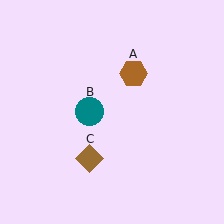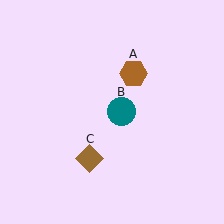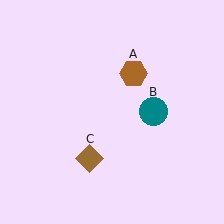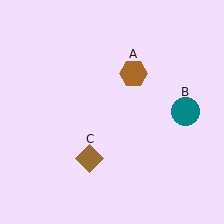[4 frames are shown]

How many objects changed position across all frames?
1 object changed position: teal circle (object B).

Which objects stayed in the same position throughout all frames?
Brown hexagon (object A) and brown diamond (object C) remained stationary.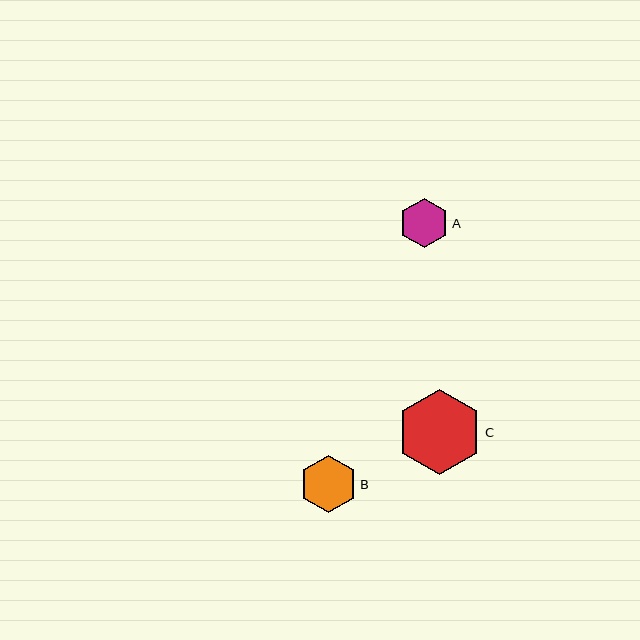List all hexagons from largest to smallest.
From largest to smallest: C, B, A.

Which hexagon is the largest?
Hexagon C is the largest with a size of approximately 85 pixels.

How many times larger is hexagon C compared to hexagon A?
Hexagon C is approximately 1.7 times the size of hexagon A.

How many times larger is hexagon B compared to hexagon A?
Hexagon B is approximately 1.2 times the size of hexagon A.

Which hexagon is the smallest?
Hexagon A is the smallest with a size of approximately 49 pixels.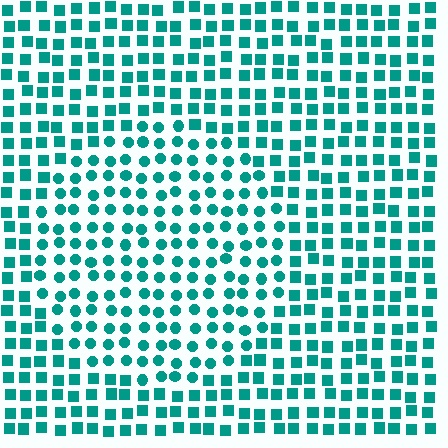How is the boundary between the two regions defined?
The boundary is defined by a change in element shape: circles inside vs. squares outside. All elements share the same color and spacing.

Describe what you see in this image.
The image is filled with small teal elements arranged in a uniform grid. A circle-shaped region contains circles, while the surrounding area contains squares. The boundary is defined purely by the change in element shape.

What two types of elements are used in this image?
The image uses circles inside the circle region and squares outside it.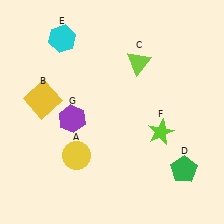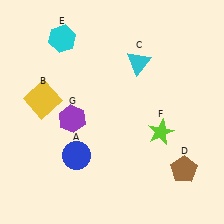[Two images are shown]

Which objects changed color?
A changed from yellow to blue. C changed from lime to cyan. D changed from green to brown.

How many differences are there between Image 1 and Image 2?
There are 3 differences between the two images.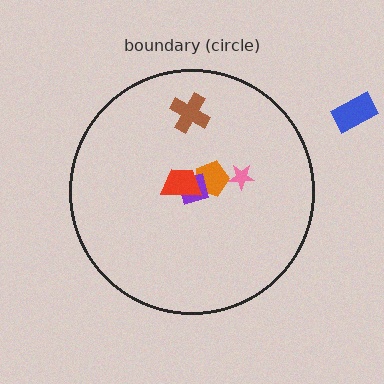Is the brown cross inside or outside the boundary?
Inside.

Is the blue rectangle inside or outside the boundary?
Outside.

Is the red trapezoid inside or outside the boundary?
Inside.